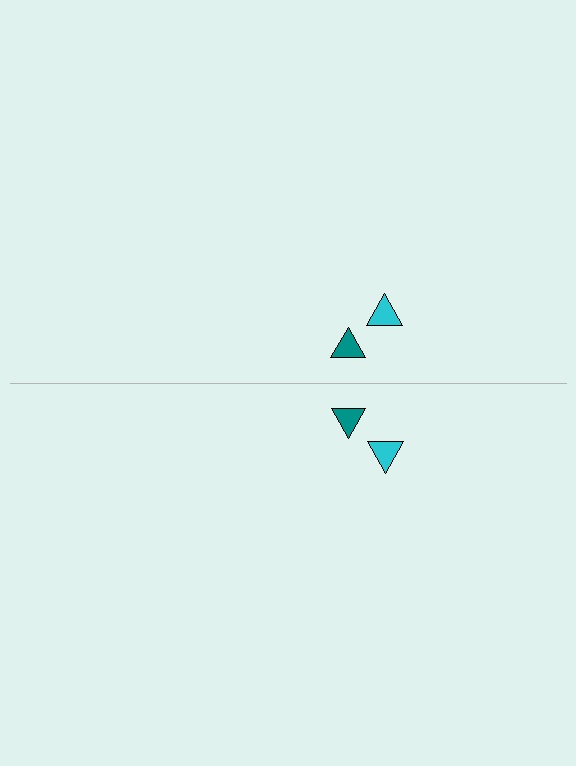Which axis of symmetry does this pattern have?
The pattern has a horizontal axis of symmetry running through the center of the image.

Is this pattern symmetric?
Yes, this pattern has bilateral (reflection) symmetry.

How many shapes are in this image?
There are 4 shapes in this image.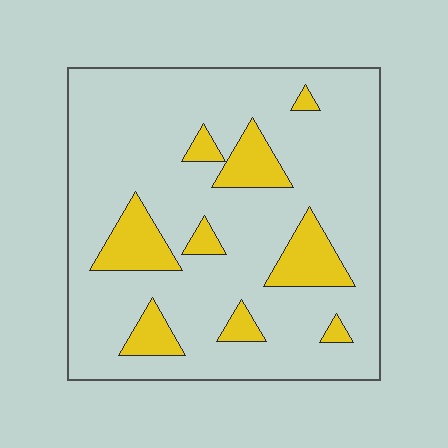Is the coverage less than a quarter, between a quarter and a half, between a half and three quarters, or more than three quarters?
Less than a quarter.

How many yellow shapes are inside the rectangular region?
9.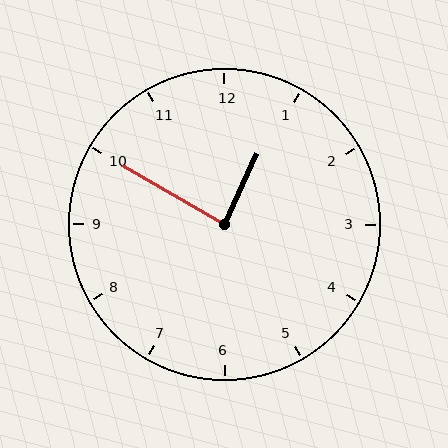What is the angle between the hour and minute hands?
Approximately 85 degrees.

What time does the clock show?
12:50.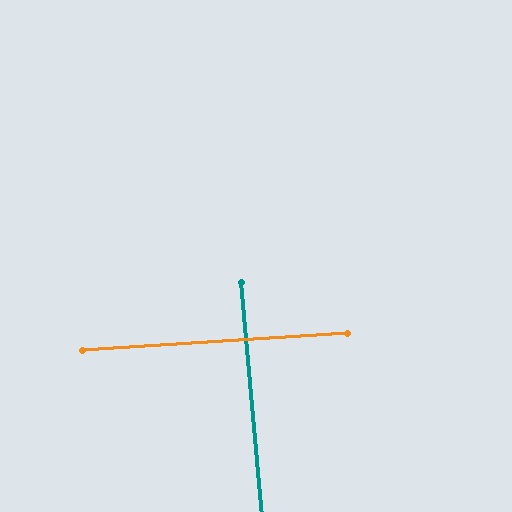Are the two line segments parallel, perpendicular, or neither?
Perpendicular — they meet at approximately 88°.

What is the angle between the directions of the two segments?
Approximately 88 degrees.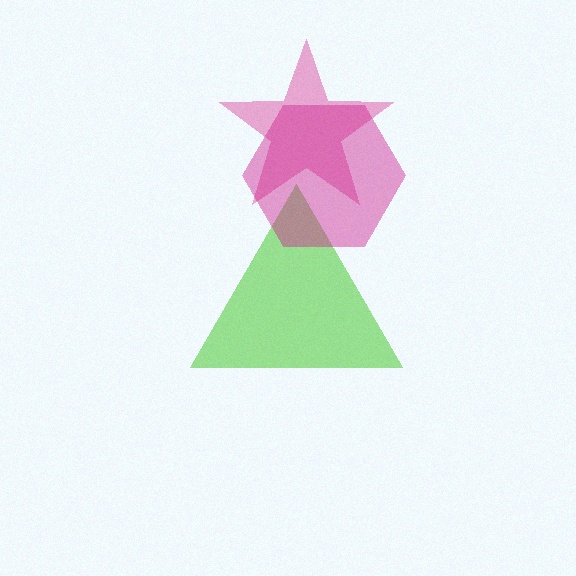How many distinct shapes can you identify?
There are 3 distinct shapes: a lime triangle, a pink star, a magenta hexagon.